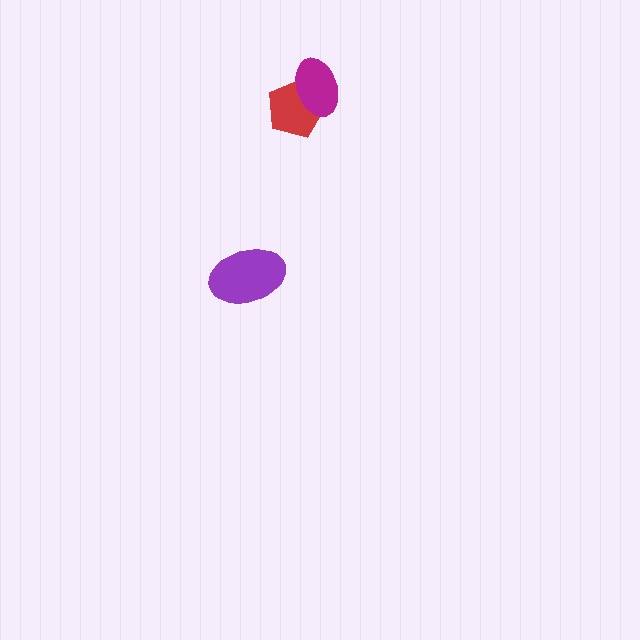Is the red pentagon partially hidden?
Yes, it is partially covered by another shape.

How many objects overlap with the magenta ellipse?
1 object overlaps with the magenta ellipse.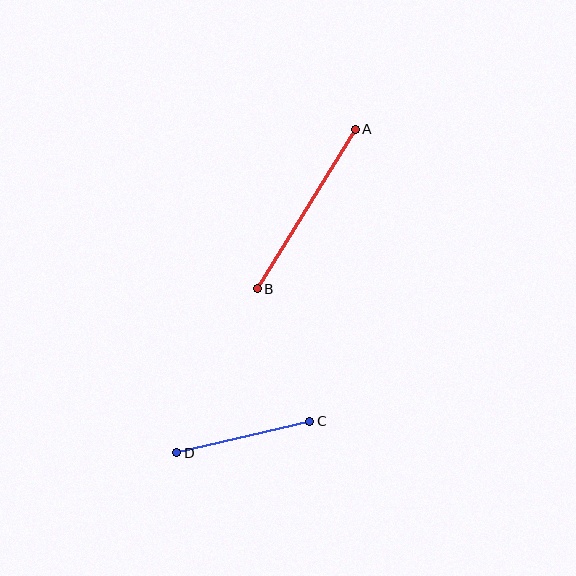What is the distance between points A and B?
The distance is approximately 187 pixels.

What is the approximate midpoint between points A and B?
The midpoint is at approximately (306, 209) pixels.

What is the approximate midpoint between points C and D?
The midpoint is at approximately (243, 437) pixels.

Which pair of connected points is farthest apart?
Points A and B are farthest apart.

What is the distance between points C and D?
The distance is approximately 137 pixels.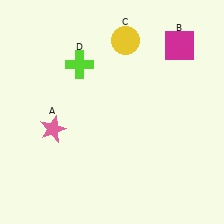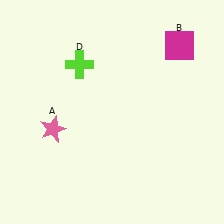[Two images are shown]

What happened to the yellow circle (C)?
The yellow circle (C) was removed in Image 2. It was in the top-right area of Image 1.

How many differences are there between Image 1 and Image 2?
There is 1 difference between the two images.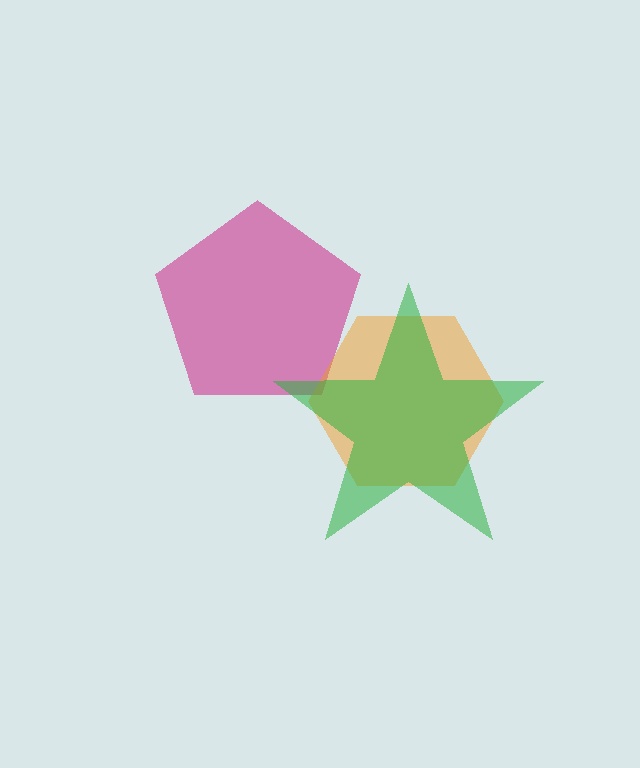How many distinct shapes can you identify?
There are 3 distinct shapes: a magenta pentagon, an orange hexagon, a green star.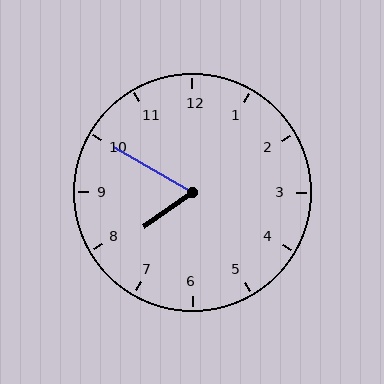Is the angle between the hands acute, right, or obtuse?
It is acute.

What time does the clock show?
7:50.